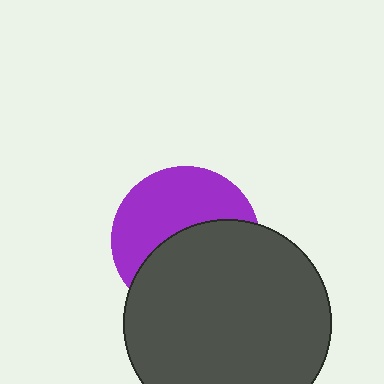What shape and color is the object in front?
The object in front is a dark gray circle.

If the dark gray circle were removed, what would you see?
You would see the complete purple circle.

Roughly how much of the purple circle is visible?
About half of it is visible (roughly 48%).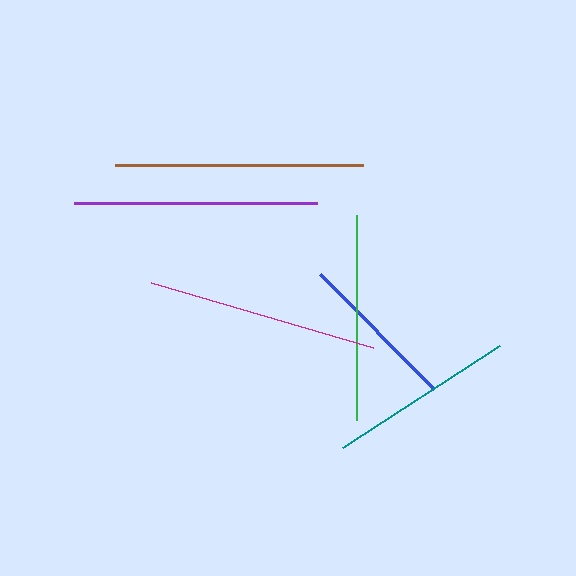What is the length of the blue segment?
The blue segment is approximately 162 pixels long.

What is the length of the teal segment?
The teal segment is approximately 187 pixels long.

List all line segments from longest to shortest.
From longest to shortest: brown, purple, magenta, green, teal, blue.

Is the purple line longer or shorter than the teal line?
The purple line is longer than the teal line.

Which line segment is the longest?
The brown line is the longest at approximately 248 pixels.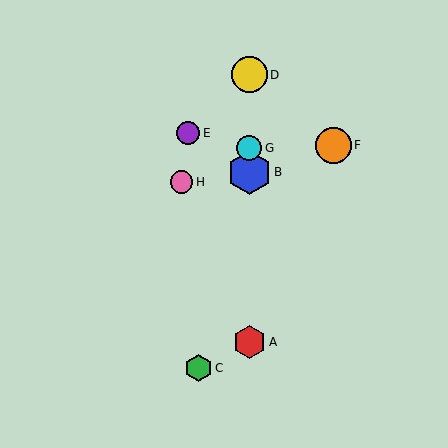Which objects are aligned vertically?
Objects A, B, D, G are aligned vertically.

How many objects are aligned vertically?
4 objects (A, B, D, G) are aligned vertically.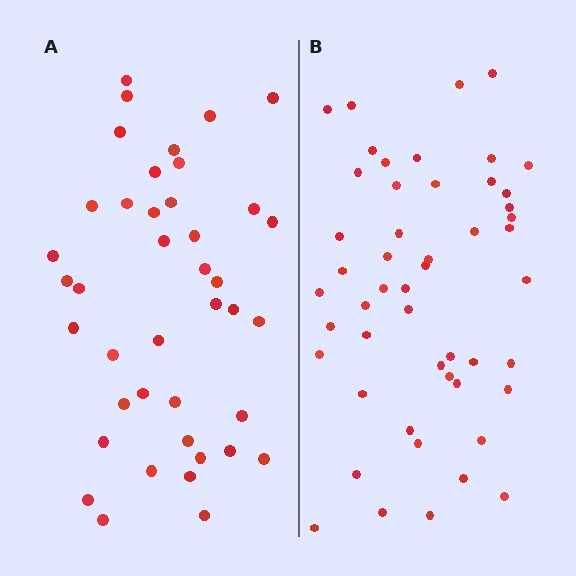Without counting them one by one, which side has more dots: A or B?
Region B (the right region) has more dots.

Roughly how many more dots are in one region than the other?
Region B has roughly 8 or so more dots than region A.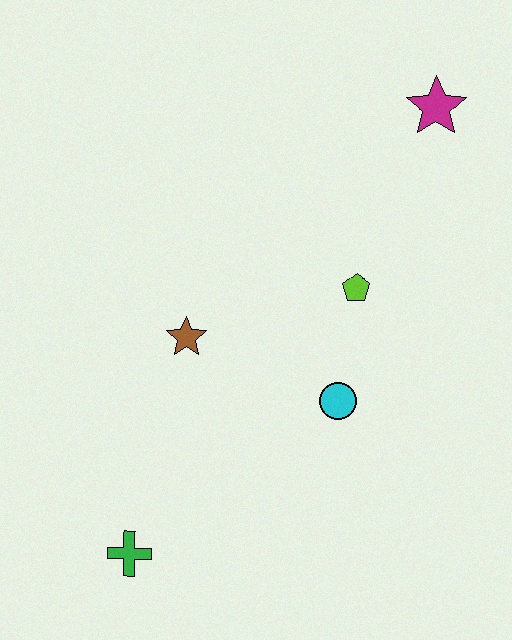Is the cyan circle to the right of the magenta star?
No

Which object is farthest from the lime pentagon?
The green cross is farthest from the lime pentagon.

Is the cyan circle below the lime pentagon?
Yes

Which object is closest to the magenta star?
The lime pentagon is closest to the magenta star.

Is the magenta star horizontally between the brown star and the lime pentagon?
No